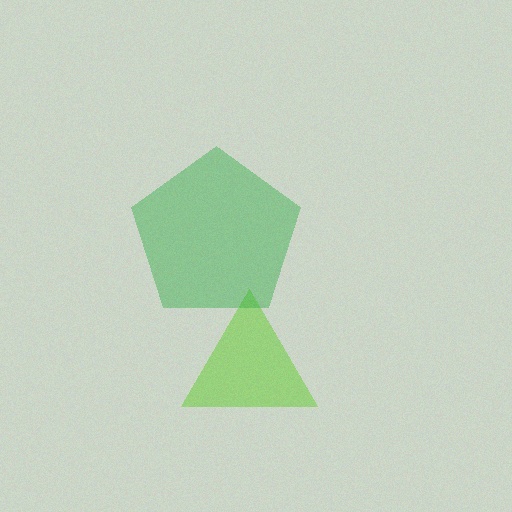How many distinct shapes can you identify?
There are 2 distinct shapes: a lime triangle, a green pentagon.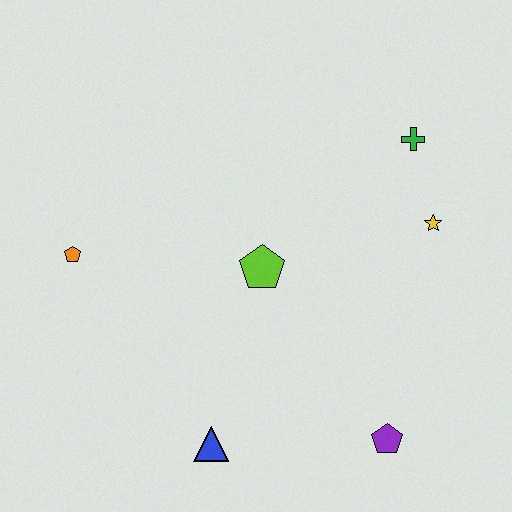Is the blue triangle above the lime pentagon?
No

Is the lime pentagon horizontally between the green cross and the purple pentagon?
No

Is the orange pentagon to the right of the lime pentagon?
No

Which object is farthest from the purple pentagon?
The orange pentagon is farthest from the purple pentagon.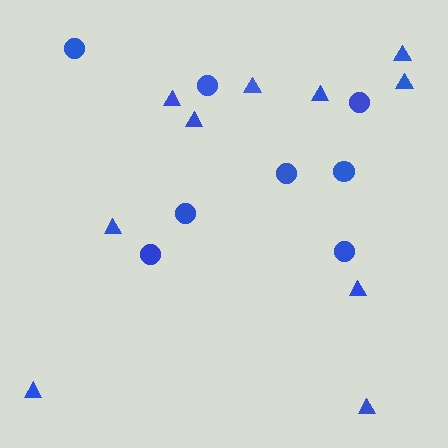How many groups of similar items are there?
There are 2 groups: one group of triangles (10) and one group of circles (8).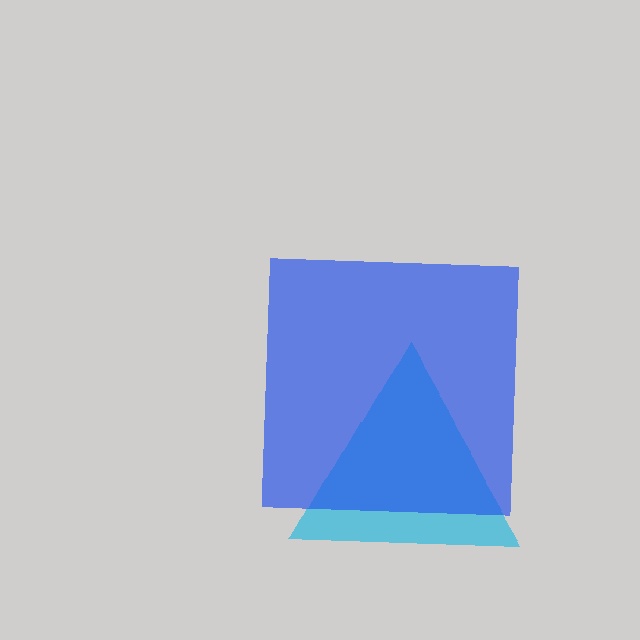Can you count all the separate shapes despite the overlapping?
Yes, there are 2 separate shapes.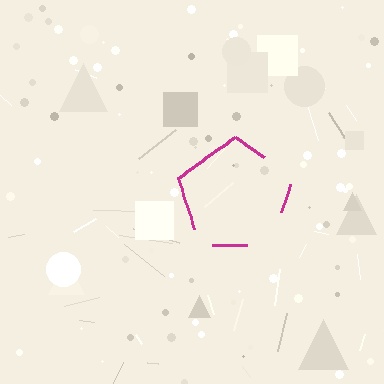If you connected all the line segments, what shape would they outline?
They would outline a pentagon.